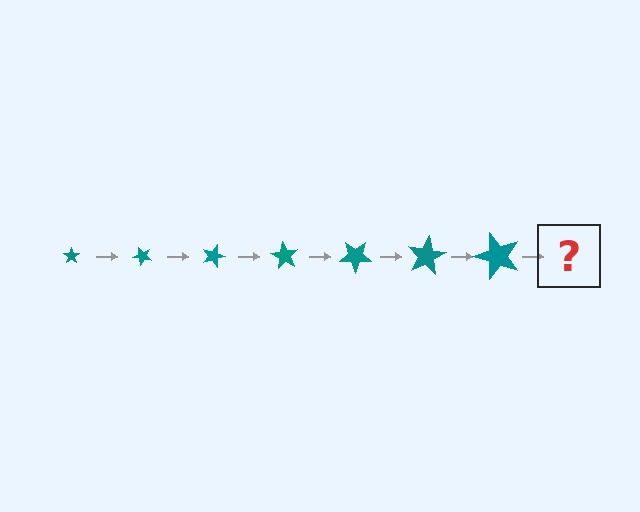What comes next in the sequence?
The next element should be a star, larger than the previous one and rotated 315 degrees from the start.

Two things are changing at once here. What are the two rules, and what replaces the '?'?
The two rules are that the star grows larger each step and it rotates 45 degrees each step. The '?' should be a star, larger than the previous one and rotated 315 degrees from the start.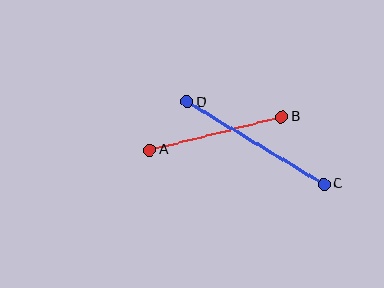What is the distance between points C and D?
The distance is approximately 160 pixels.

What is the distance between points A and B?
The distance is approximately 136 pixels.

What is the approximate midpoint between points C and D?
The midpoint is at approximately (256, 143) pixels.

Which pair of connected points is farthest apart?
Points C and D are farthest apart.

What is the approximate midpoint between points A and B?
The midpoint is at approximately (216, 133) pixels.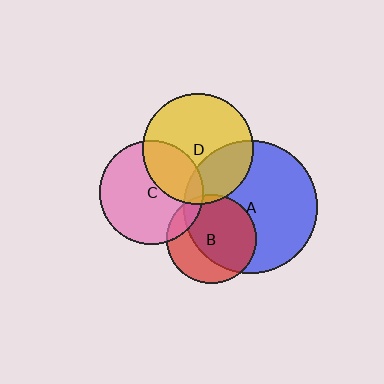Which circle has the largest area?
Circle A (blue).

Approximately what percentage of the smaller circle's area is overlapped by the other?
Approximately 15%.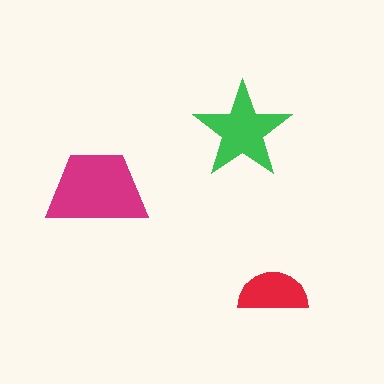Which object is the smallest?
The red semicircle.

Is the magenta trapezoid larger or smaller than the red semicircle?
Larger.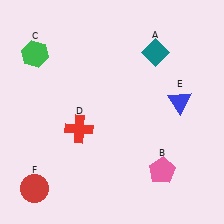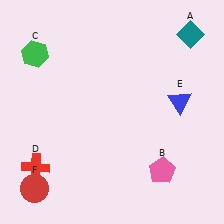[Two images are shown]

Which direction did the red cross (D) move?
The red cross (D) moved left.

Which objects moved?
The objects that moved are: the teal diamond (A), the red cross (D).